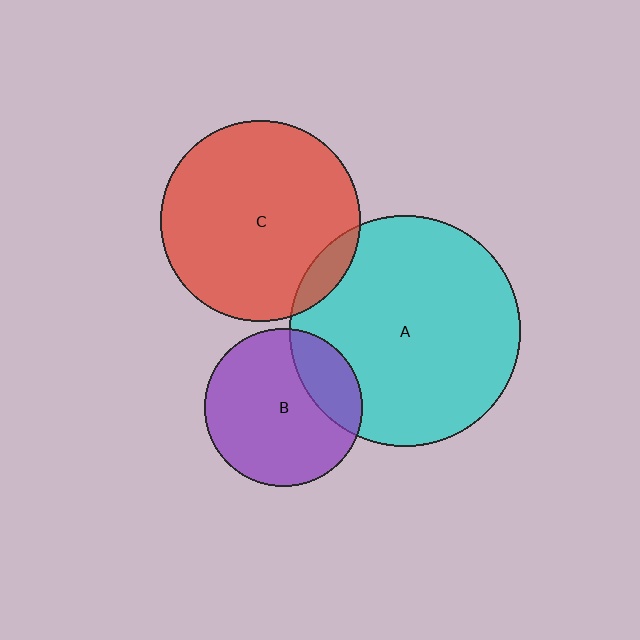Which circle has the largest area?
Circle A (cyan).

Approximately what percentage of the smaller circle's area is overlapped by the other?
Approximately 25%.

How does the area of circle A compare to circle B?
Approximately 2.2 times.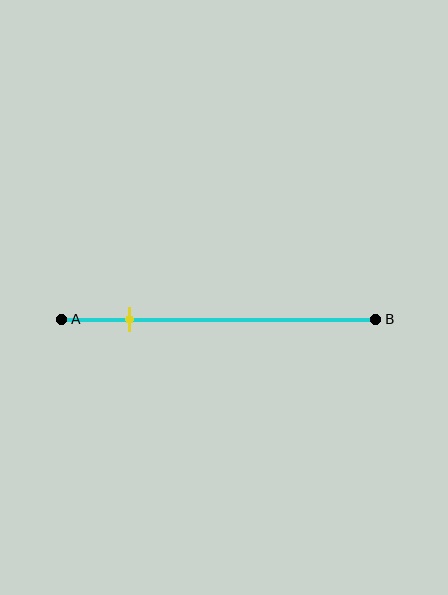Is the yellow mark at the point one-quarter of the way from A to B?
No, the mark is at about 20% from A, not at the 25% one-quarter point.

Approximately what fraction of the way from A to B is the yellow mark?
The yellow mark is approximately 20% of the way from A to B.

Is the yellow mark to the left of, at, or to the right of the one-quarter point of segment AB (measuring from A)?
The yellow mark is to the left of the one-quarter point of segment AB.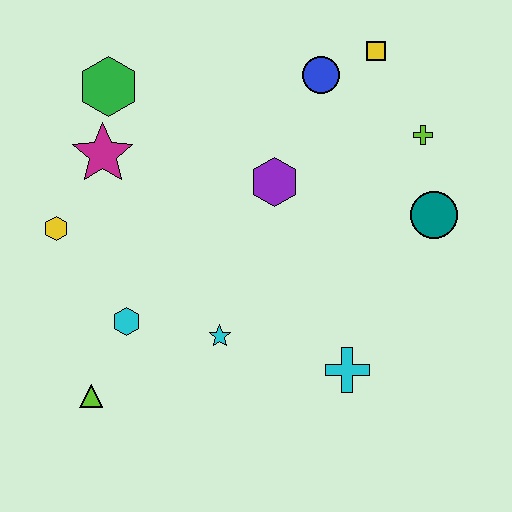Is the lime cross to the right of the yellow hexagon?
Yes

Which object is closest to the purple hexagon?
The blue circle is closest to the purple hexagon.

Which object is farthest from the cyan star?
The yellow square is farthest from the cyan star.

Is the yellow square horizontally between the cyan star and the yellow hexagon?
No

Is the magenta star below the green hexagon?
Yes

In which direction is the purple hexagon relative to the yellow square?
The purple hexagon is below the yellow square.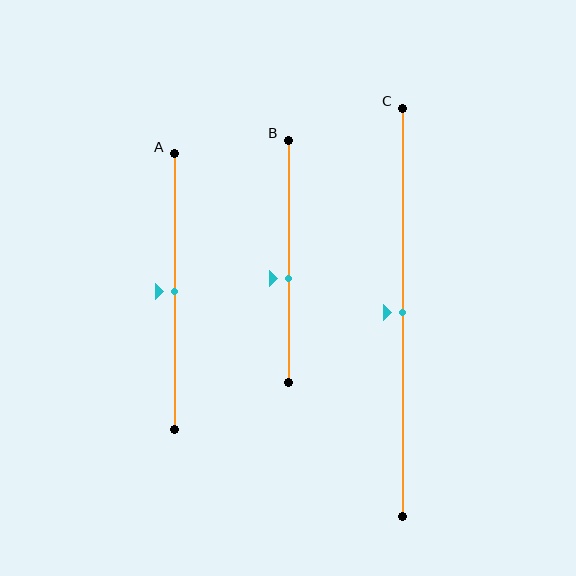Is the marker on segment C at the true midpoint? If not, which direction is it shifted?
Yes, the marker on segment C is at the true midpoint.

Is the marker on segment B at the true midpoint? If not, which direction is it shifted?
No, the marker on segment B is shifted downward by about 7% of the segment length.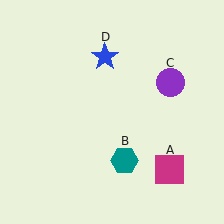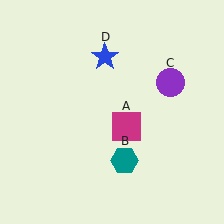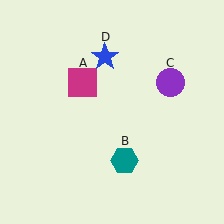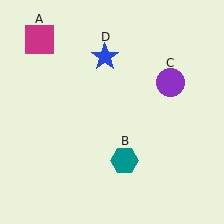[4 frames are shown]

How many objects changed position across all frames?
1 object changed position: magenta square (object A).